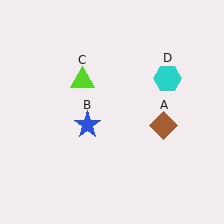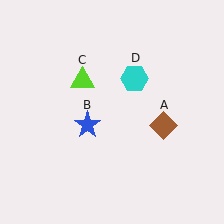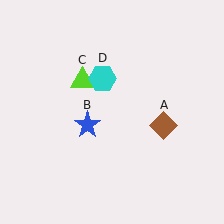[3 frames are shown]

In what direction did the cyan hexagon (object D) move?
The cyan hexagon (object D) moved left.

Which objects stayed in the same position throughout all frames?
Brown diamond (object A) and blue star (object B) and lime triangle (object C) remained stationary.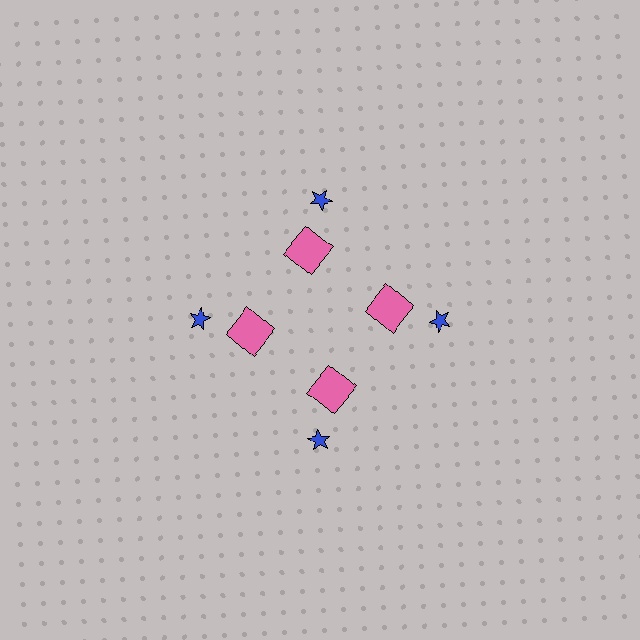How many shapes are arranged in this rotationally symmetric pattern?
There are 8 shapes, arranged in 4 groups of 2.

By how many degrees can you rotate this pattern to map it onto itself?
The pattern maps onto itself every 90 degrees of rotation.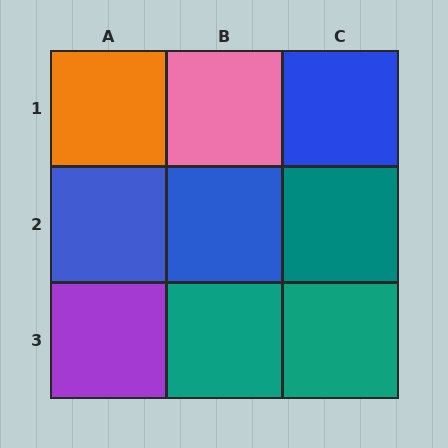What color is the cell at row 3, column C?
Teal.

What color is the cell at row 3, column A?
Purple.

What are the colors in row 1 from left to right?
Orange, pink, blue.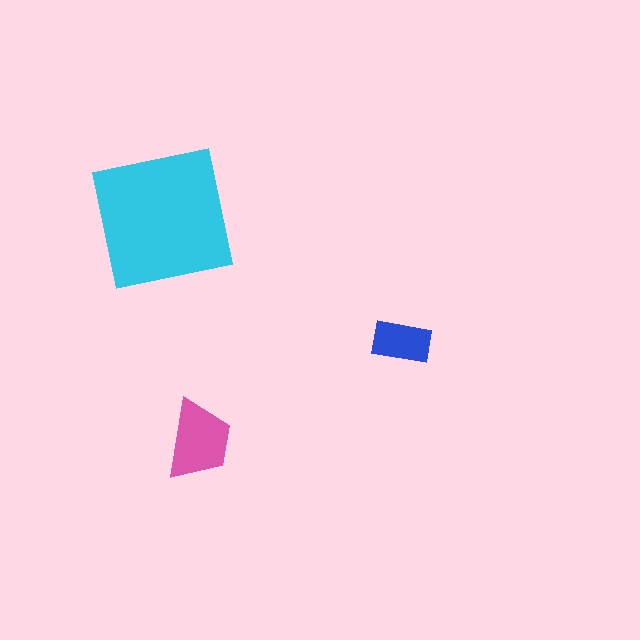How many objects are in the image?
There are 3 objects in the image.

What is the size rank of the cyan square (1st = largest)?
1st.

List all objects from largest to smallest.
The cyan square, the pink trapezoid, the blue rectangle.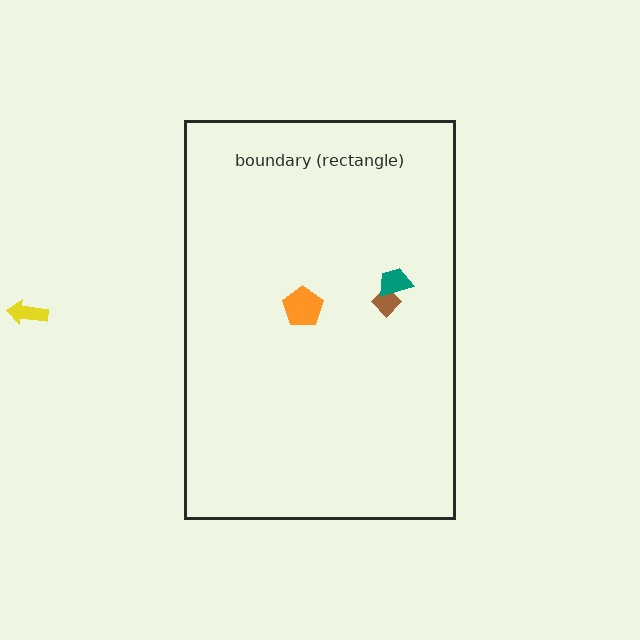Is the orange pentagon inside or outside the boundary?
Inside.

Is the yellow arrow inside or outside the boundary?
Outside.